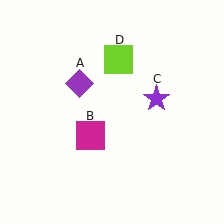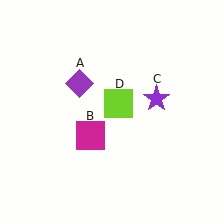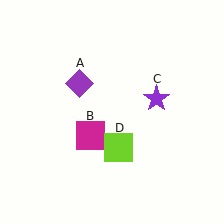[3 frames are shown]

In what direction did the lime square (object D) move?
The lime square (object D) moved down.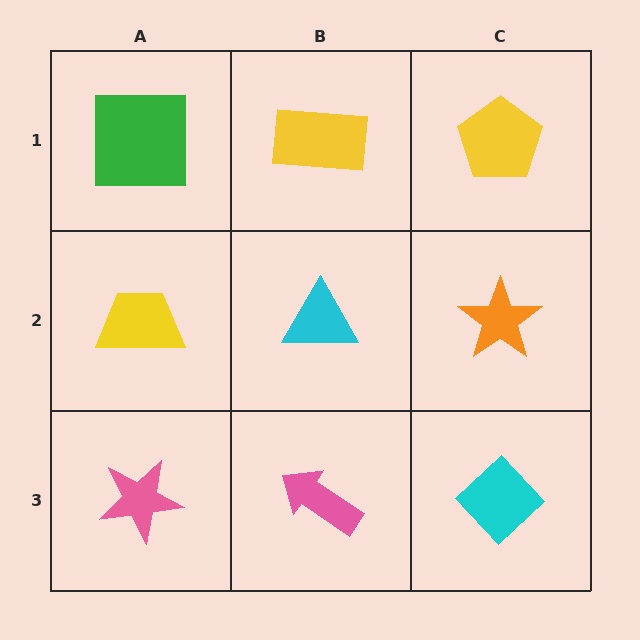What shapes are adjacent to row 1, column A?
A yellow trapezoid (row 2, column A), a yellow rectangle (row 1, column B).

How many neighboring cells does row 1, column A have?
2.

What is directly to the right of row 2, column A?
A cyan triangle.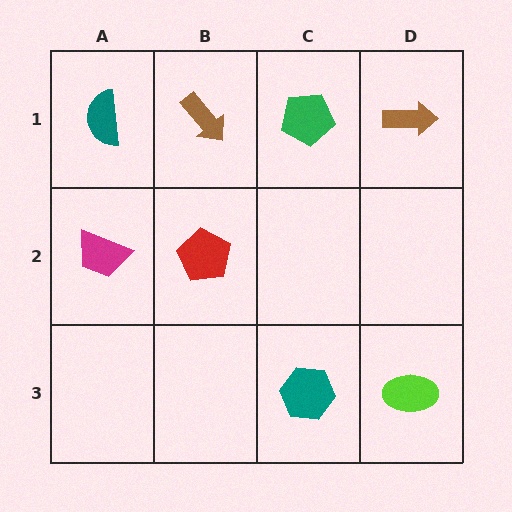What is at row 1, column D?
A brown arrow.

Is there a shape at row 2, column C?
No, that cell is empty.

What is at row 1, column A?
A teal semicircle.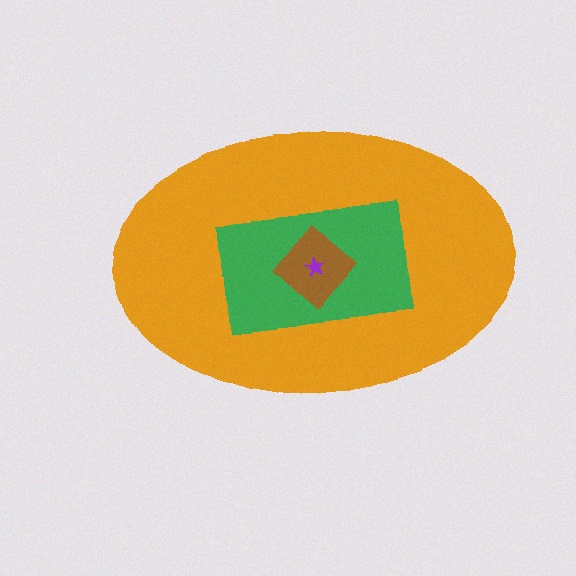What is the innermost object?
The purple star.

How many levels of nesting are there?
4.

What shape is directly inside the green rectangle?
The brown diamond.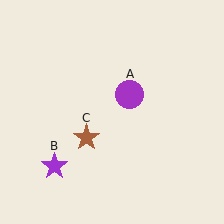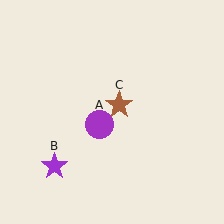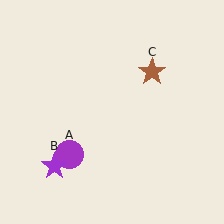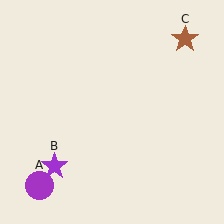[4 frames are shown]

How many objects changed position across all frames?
2 objects changed position: purple circle (object A), brown star (object C).